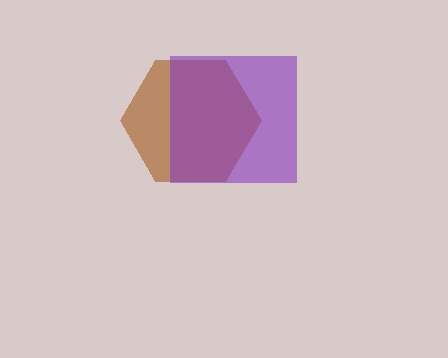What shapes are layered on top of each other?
The layered shapes are: a brown hexagon, a purple square.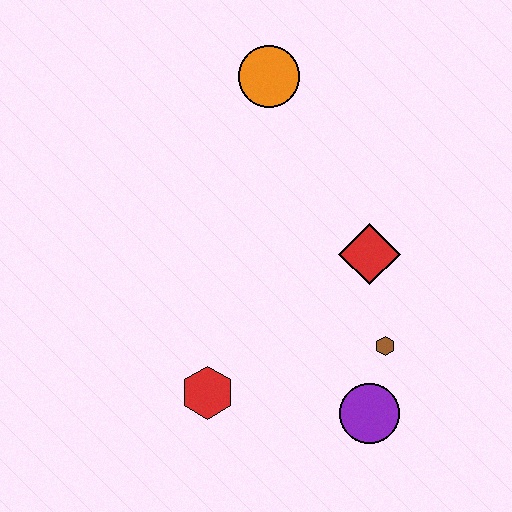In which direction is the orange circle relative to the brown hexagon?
The orange circle is above the brown hexagon.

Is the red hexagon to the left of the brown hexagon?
Yes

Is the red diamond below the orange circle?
Yes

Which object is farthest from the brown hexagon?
The orange circle is farthest from the brown hexagon.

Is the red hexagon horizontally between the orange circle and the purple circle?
No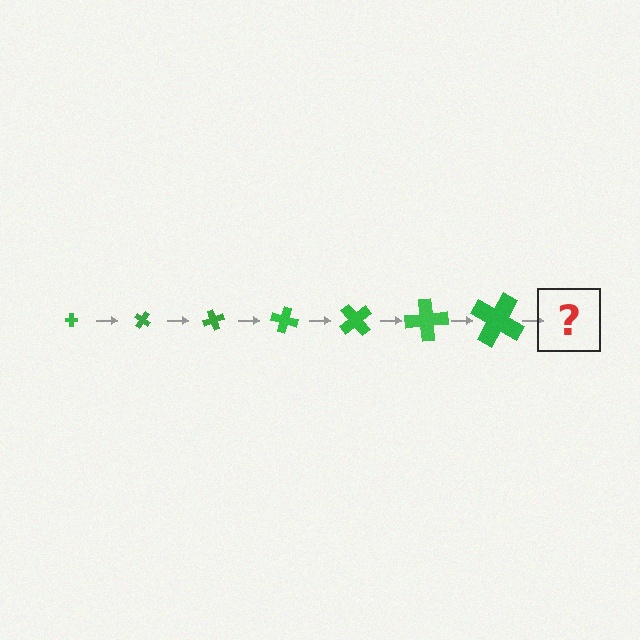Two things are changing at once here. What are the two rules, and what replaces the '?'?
The two rules are that the cross grows larger each step and it rotates 35 degrees each step. The '?' should be a cross, larger than the previous one and rotated 245 degrees from the start.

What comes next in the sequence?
The next element should be a cross, larger than the previous one and rotated 245 degrees from the start.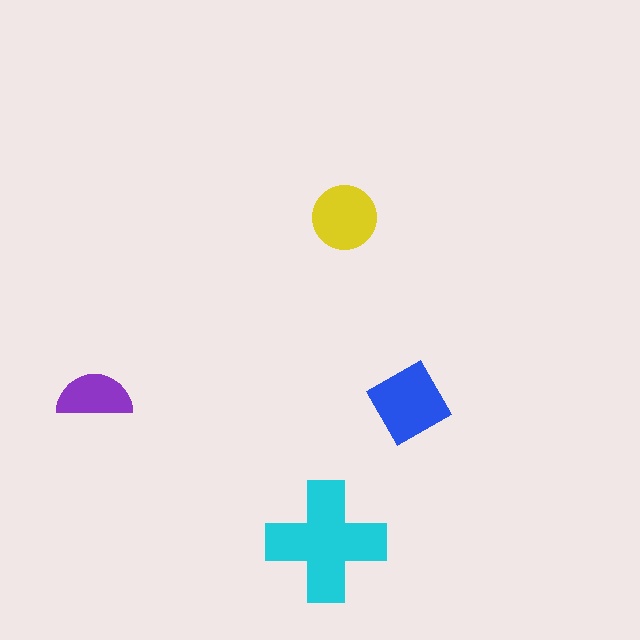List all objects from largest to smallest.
The cyan cross, the blue diamond, the yellow circle, the purple semicircle.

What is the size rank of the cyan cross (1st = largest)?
1st.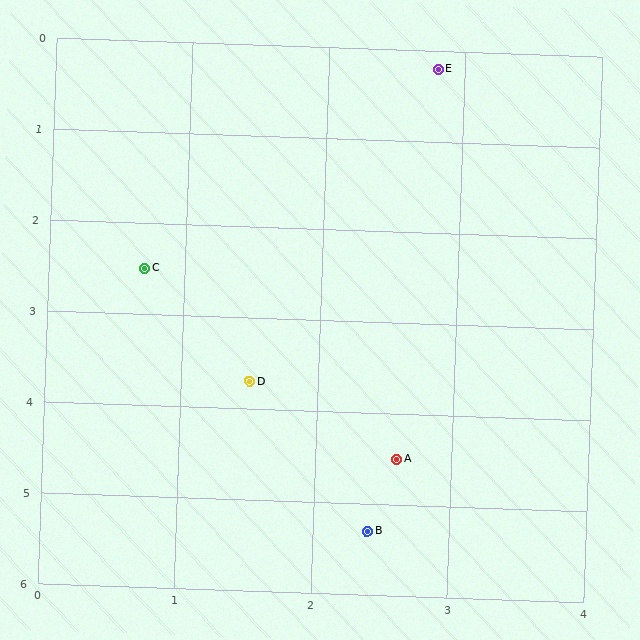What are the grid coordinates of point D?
Point D is at approximately (1.5, 3.7).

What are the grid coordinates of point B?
Point B is at approximately (2.4, 5.3).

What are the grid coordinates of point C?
Point C is at approximately (0.7, 2.5).